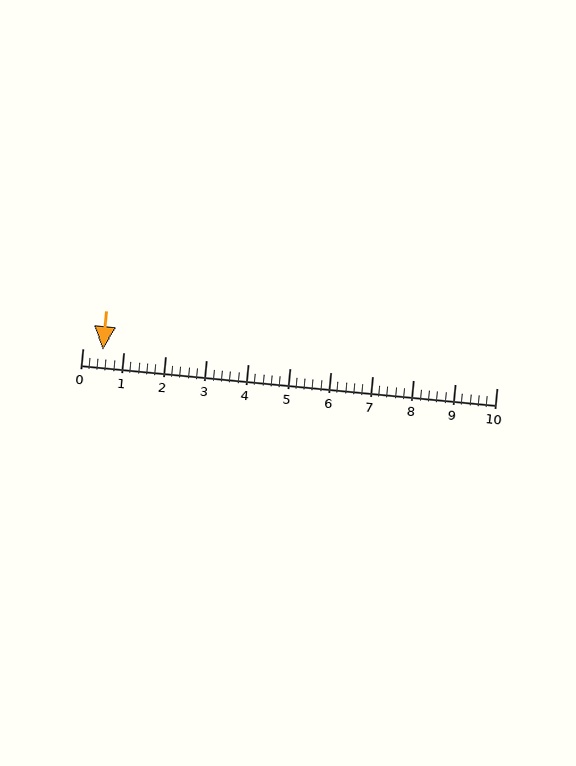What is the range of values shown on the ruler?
The ruler shows values from 0 to 10.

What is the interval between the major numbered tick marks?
The major tick marks are spaced 1 units apart.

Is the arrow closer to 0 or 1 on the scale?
The arrow is closer to 1.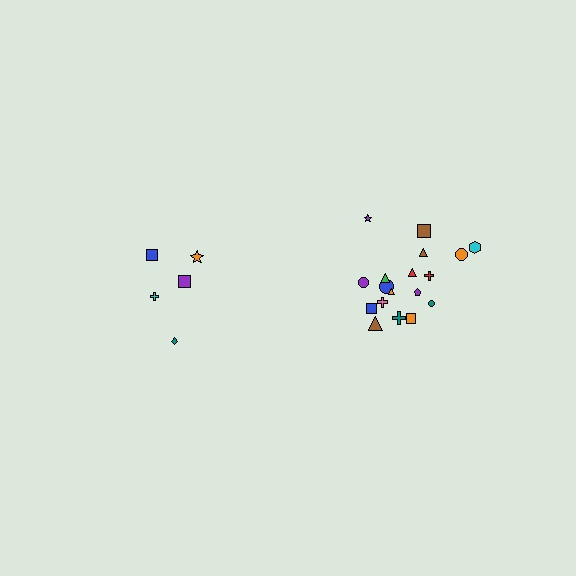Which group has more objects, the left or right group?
The right group.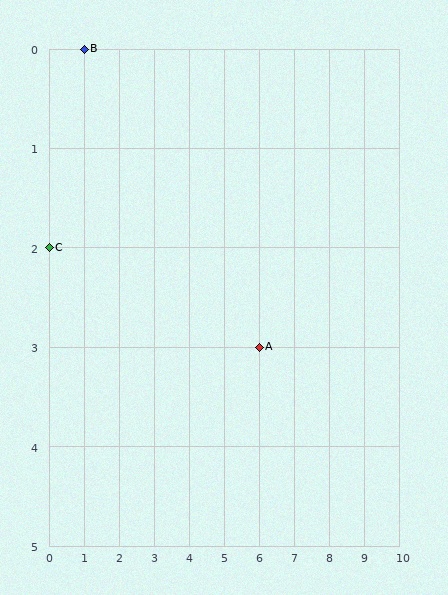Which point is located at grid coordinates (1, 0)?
Point B is at (1, 0).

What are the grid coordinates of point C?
Point C is at grid coordinates (0, 2).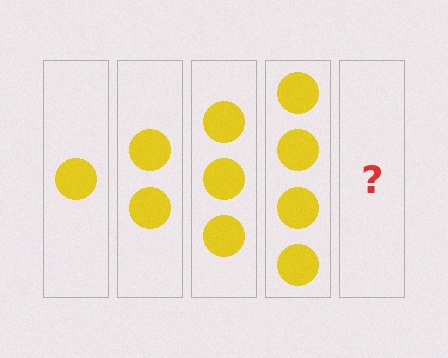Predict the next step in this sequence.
The next step is 5 circles.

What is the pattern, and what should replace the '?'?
The pattern is that each step adds one more circle. The '?' should be 5 circles.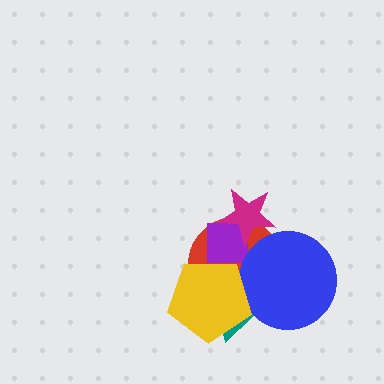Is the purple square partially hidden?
Yes, it is partially covered by another shape.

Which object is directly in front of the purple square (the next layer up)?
The teal triangle is directly in front of the purple square.